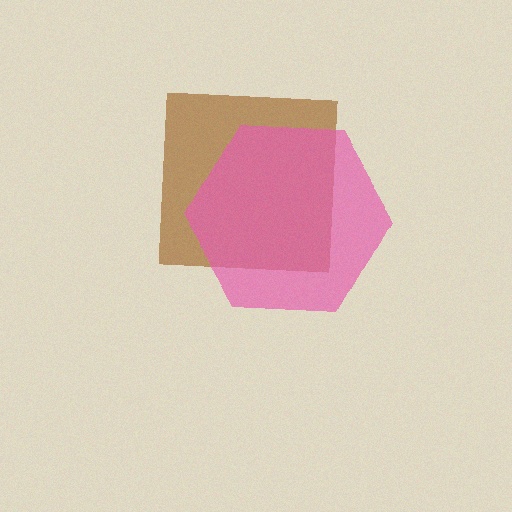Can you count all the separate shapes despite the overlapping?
Yes, there are 2 separate shapes.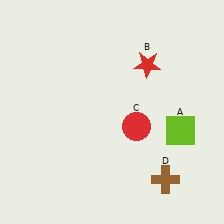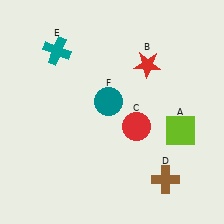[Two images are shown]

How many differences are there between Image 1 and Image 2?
There are 2 differences between the two images.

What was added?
A teal cross (E), a teal circle (F) were added in Image 2.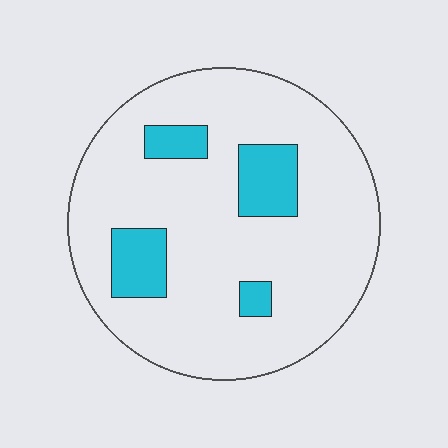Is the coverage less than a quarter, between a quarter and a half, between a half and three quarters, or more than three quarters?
Less than a quarter.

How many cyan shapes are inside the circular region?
4.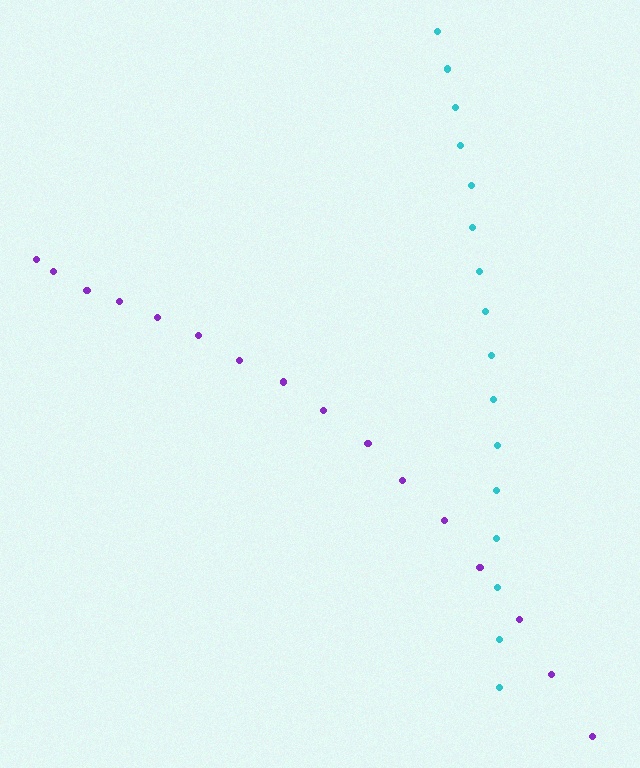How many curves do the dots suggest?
There are 2 distinct paths.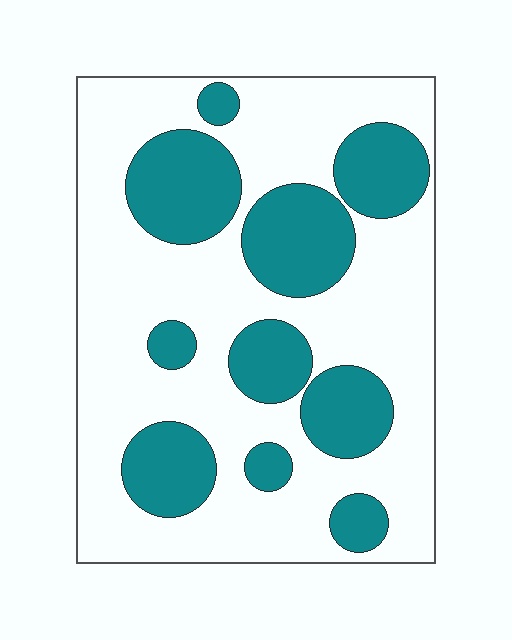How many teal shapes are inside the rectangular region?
10.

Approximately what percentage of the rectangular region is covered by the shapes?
Approximately 30%.